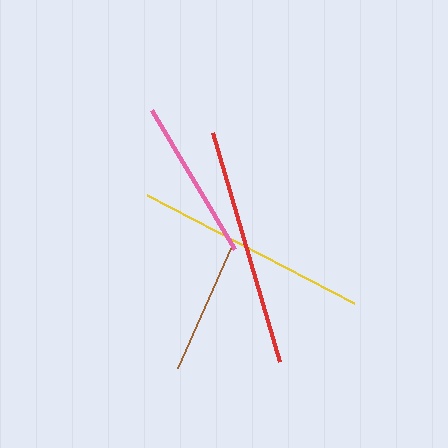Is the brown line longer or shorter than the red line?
The red line is longer than the brown line.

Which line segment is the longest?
The red line is the longest at approximately 239 pixels.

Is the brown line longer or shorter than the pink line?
The pink line is longer than the brown line.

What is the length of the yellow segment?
The yellow segment is approximately 234 pixels long.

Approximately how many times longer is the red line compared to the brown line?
The red line is approximately 1.8 times the length of the brown line.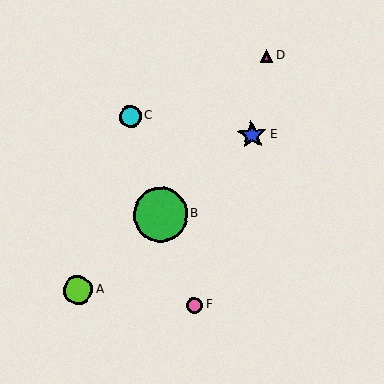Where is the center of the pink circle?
The center of the pink circle is at (195, 305).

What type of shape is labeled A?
Shape A is a lime circle.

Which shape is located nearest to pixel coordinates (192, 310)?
The pink circle (labeled F) at (195, 305) is nearest to that location.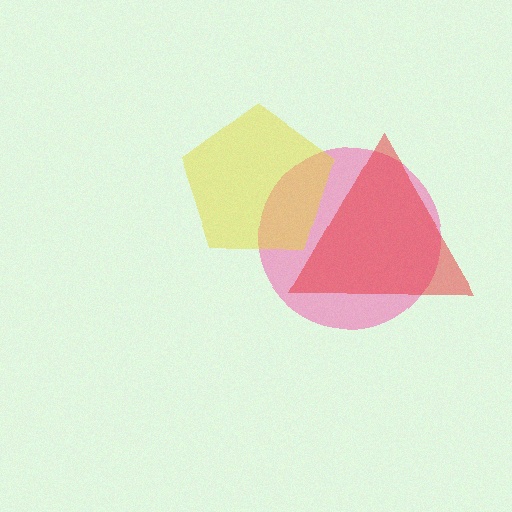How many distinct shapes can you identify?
There are 3 distinct shapes: a pink circle, a yellow pentagon, a red triangle.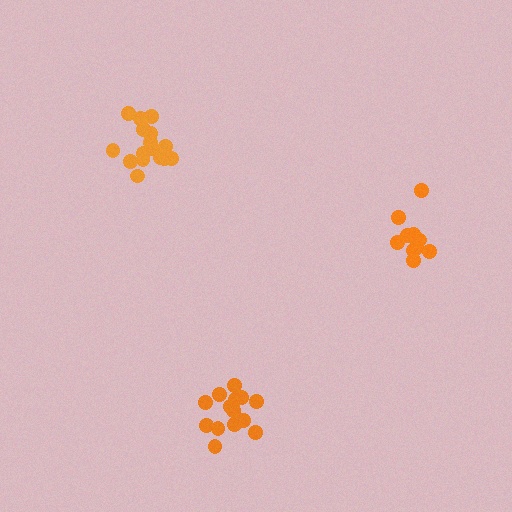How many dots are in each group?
Group 1: 15 dots, Group 2: 16 dots, Group 3: 11 dots (42 total).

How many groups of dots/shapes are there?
There are 3 groups.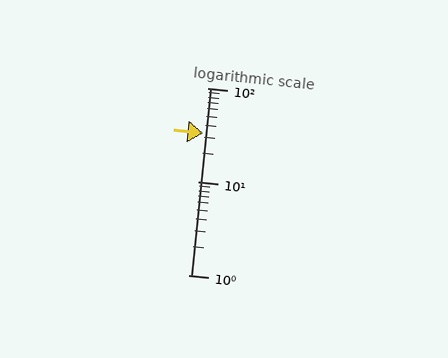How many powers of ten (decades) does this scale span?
The scale spans 2 decades, from 1 to 100.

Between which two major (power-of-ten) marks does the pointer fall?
The pointer is between 10 and 100.